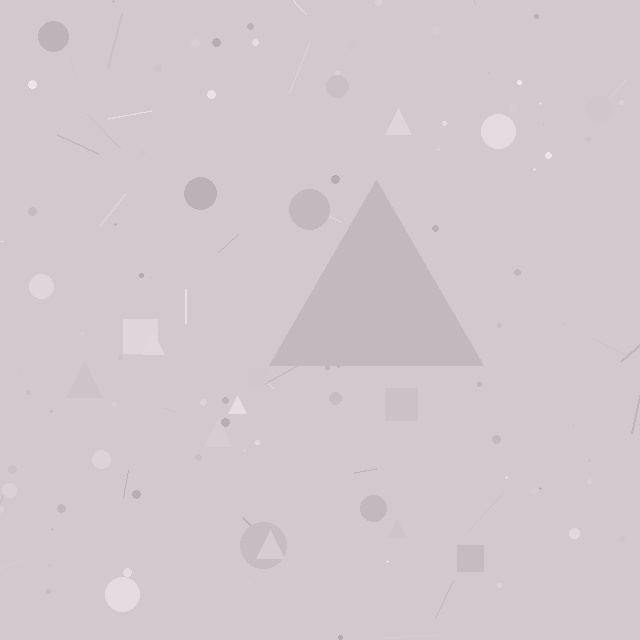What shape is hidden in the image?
A triangle is hidden in the image.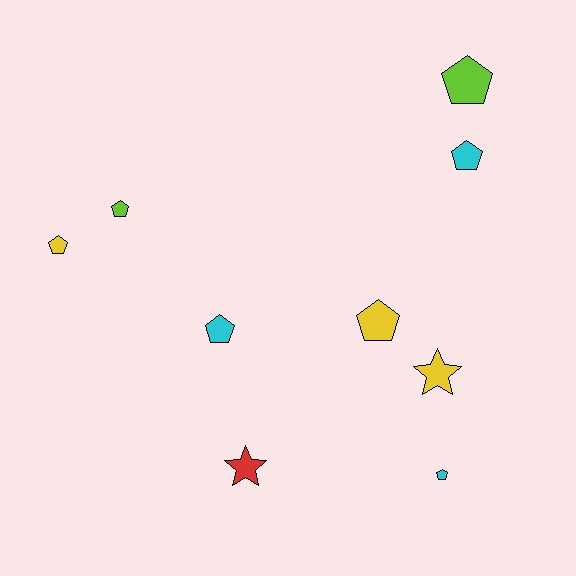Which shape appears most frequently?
Pentagon, with 7 objects.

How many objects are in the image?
There are 9 objects.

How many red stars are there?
There is 1 red star.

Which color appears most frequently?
Cyan, with 3 objects.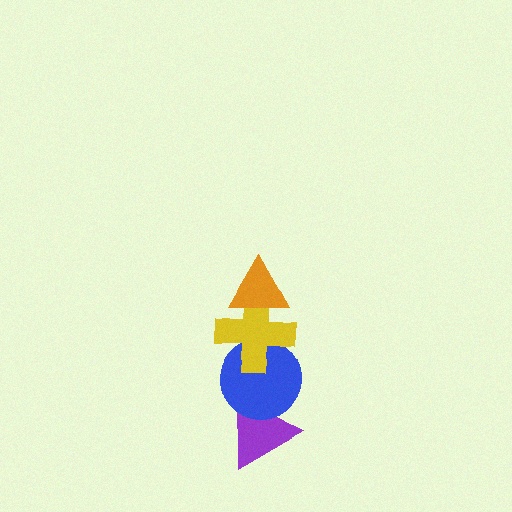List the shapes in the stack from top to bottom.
From top to bottom: the orange triangle, the yellow cross, the blue circle, the purple triangle.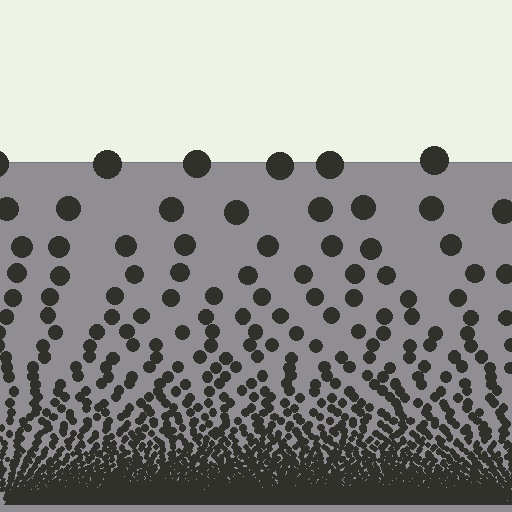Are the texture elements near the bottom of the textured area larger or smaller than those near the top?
Smaller. The gradient is inverted — elements near the bottom are smaller and denser.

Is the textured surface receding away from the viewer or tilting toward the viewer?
The surface appears to tilt toward the viewer. Texture elements get larger and sparser toward the top.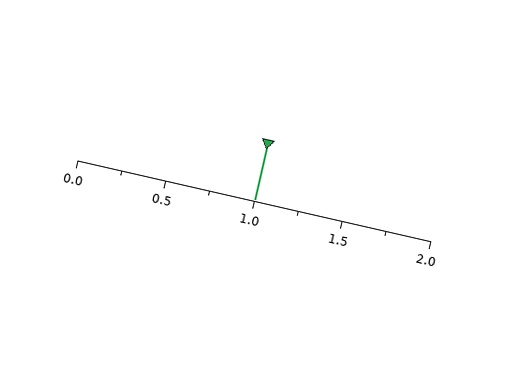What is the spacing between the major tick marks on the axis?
The major ticks are spaced 0.5 apart.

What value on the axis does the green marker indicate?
The marker indicates approximately 1.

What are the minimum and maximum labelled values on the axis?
The axis runs from 0.0 to 2.0.